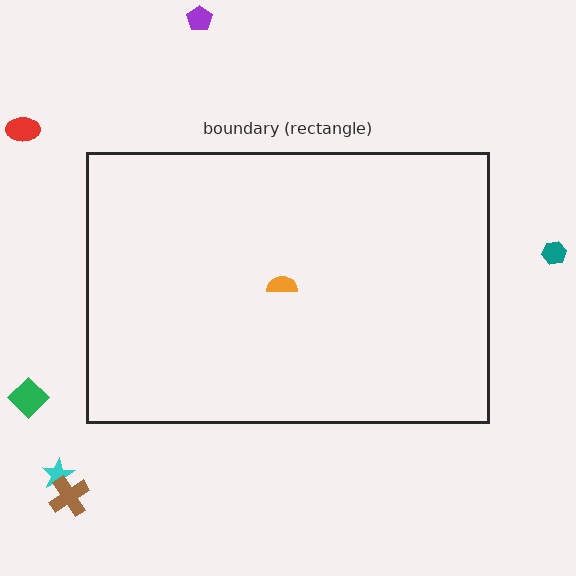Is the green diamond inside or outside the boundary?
Outside.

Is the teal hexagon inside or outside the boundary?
Outside.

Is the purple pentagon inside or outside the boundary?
Outside.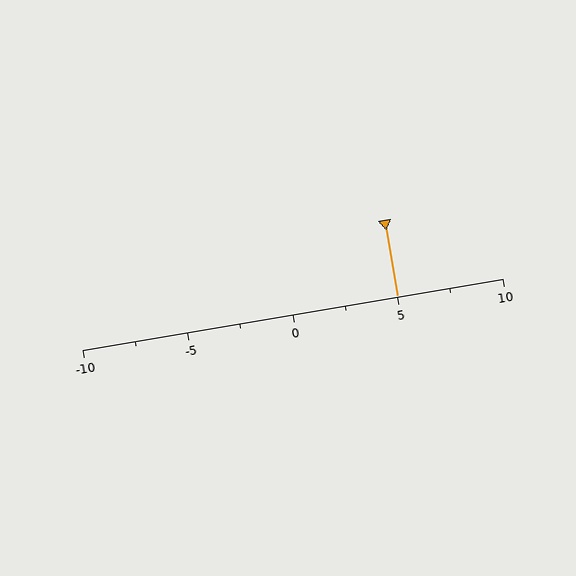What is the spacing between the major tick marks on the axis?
The major ticks are spaced 5 apart.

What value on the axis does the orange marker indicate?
The marker indicates approximately 5.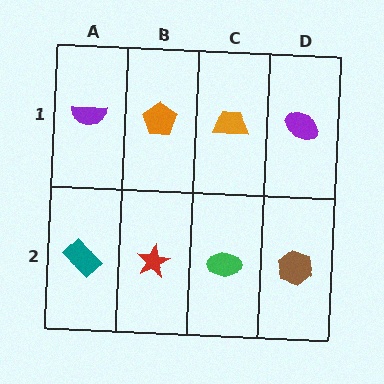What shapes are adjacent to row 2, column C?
An orange trapezoid (row 1, column C), a red star (row 2, column B), a brown hexagon (row 2, column D).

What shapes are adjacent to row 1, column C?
A green ellipse (row 2, column C), an orange pentagon (row 1, column B), a purple ellipse (row 1, column D).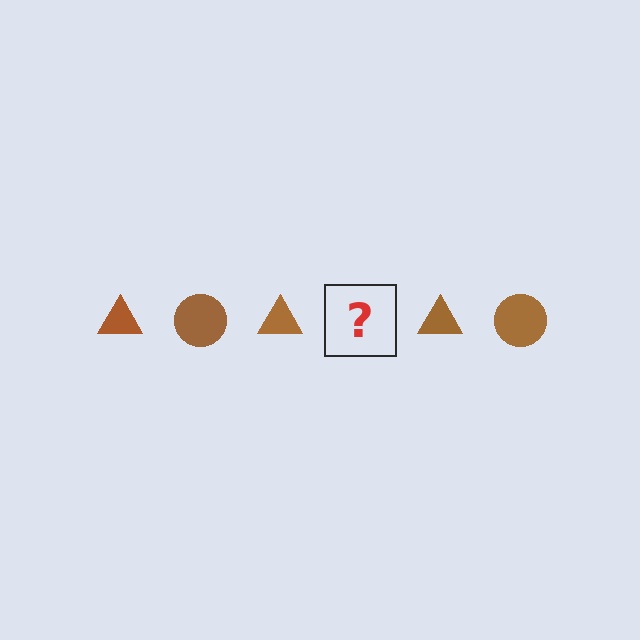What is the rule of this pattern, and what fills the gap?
The rule is that the pattern cycles through triangle, circle shapes in brown. The gap should be filled with a brown circle.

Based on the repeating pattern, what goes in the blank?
The blank should be a brown circle.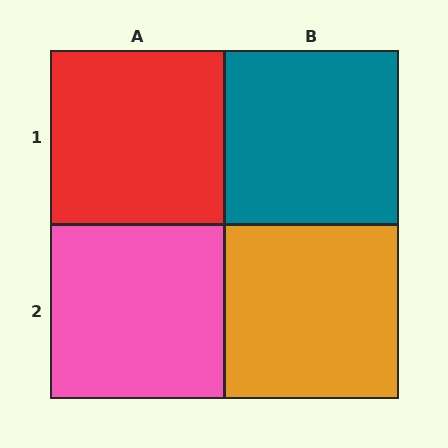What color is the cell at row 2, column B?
Orange.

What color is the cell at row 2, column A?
Pink.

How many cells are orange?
1 cell is orange.